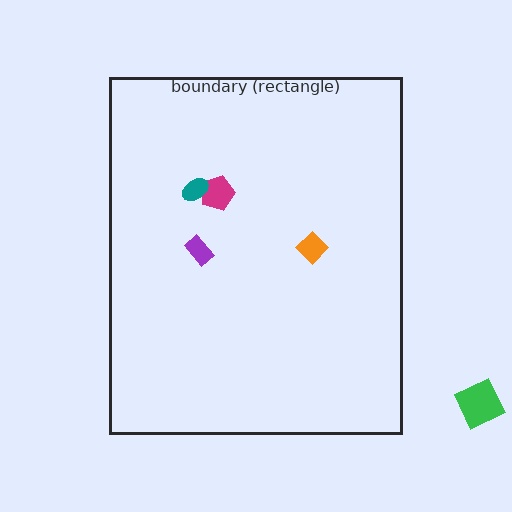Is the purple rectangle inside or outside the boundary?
Inside.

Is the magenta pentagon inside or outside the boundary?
Inside.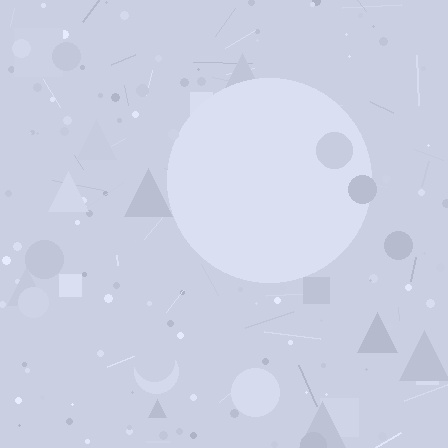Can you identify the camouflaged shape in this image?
The camouflaged shape is a circle.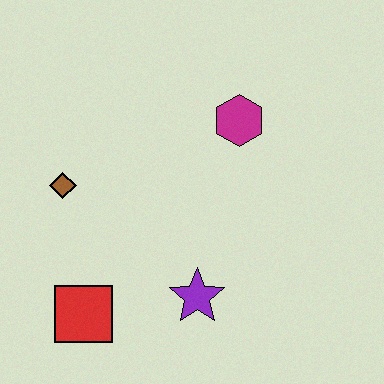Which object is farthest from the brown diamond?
The magenta hexagon is farthest from the brown diamond.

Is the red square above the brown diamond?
No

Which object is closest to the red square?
The purple star is closest to the red square.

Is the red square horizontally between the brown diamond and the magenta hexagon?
Yes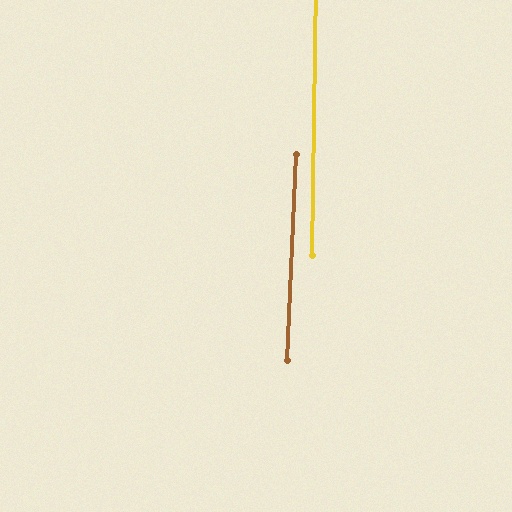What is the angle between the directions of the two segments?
Approximately 2 degrees.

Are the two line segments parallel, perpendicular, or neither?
Parallel — their directions differ by only 1.9°.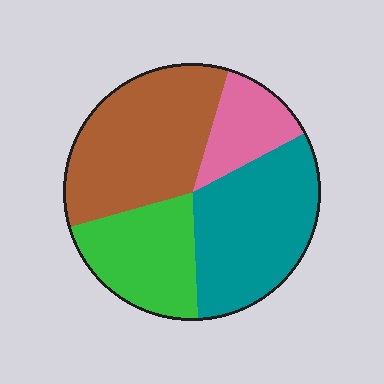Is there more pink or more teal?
Teal.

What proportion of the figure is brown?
Brown takes up about one third (1/3) of the figure.